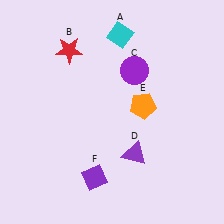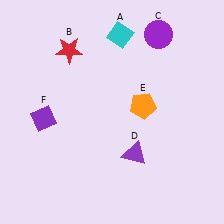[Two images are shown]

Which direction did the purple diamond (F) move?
The purple diamond (F) moved up.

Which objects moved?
The objects that moved are: the purple circle (C), the purple diamond (F).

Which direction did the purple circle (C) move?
The purple circle (C) moved up.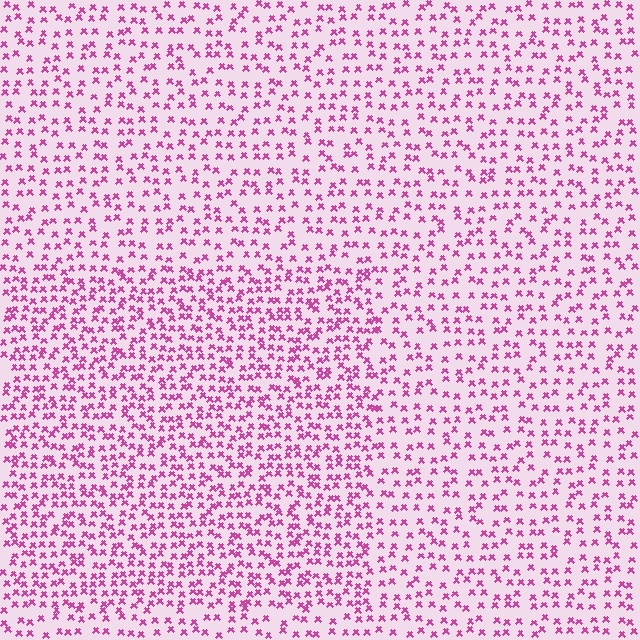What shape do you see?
I see a rectangle.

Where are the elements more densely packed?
The elements are more densely packed inside the rectangle boundary.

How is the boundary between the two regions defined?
The boundary is defined by a change in element density (approximately 1.6x ratio). All elements are the same color, size, and shape.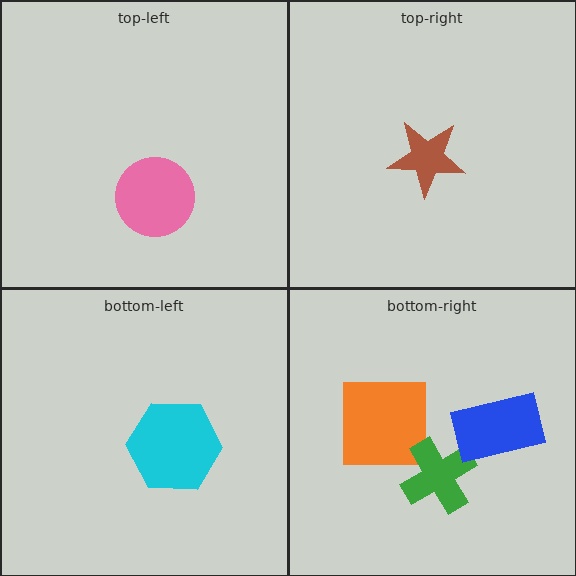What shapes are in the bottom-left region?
The cyan hexagon.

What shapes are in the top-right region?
The brown star.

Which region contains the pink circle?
The top-left region.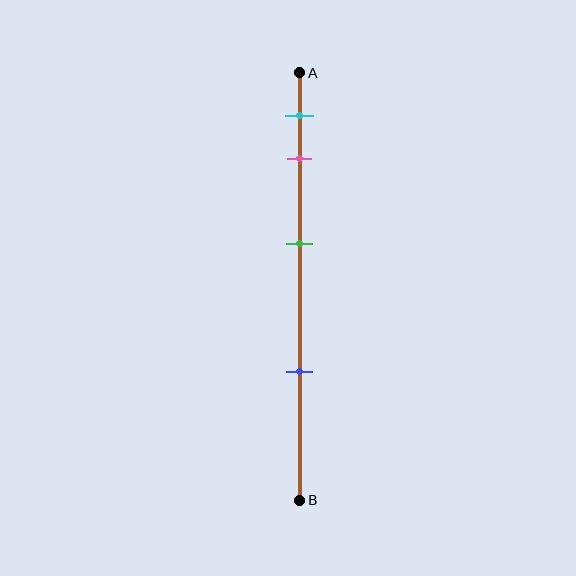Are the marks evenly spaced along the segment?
No, the marks are not evenly spaced.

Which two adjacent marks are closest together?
The cyan and pink marks are the closest adjacent pair.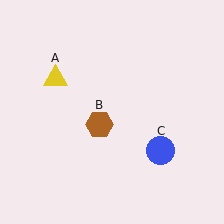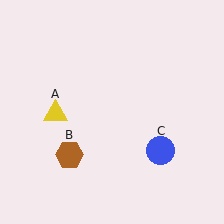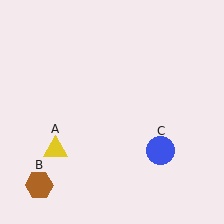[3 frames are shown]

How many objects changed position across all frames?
2 objects changed position: yellow triangle (object A), brown hexagon (object B).